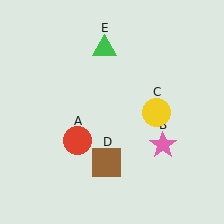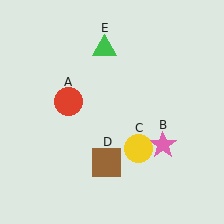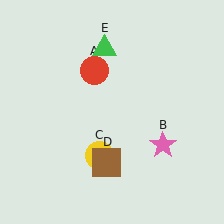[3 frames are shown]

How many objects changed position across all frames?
2 objects changed position: red circle (object A), yellow circle (object C).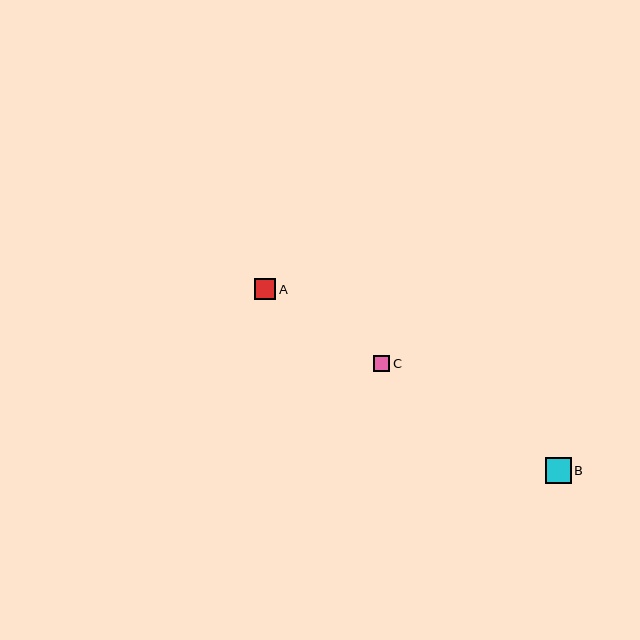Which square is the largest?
Square B is the largest with a size of approximately 26 pixels.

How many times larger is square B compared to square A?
Square B is approximately 1.2 times the size of square A.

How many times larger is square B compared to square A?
Square B is approximately 1.2 times the size of square A.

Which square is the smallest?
Square C is the smallest with a size of approximately 16 pixels.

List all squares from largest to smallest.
From largest to smallest: B, A, C.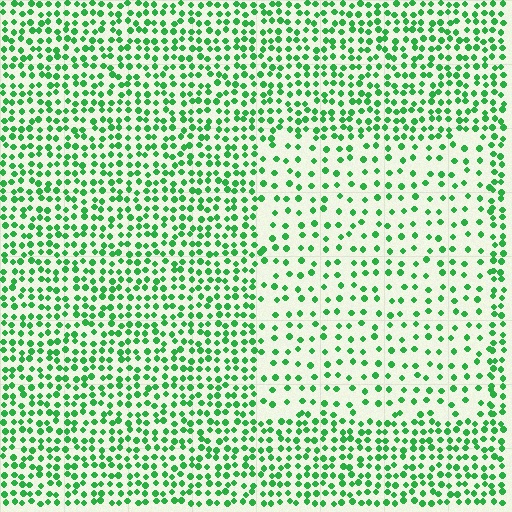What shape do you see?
I see a rectangle.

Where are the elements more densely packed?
The elements are more densely packed outside the rectangle boundary.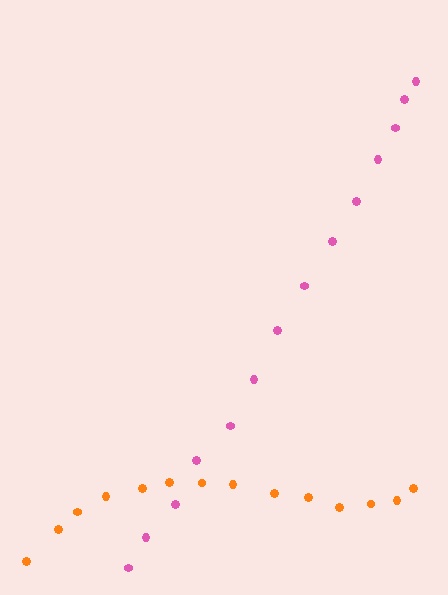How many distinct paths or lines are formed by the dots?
There are 2 distinct paths.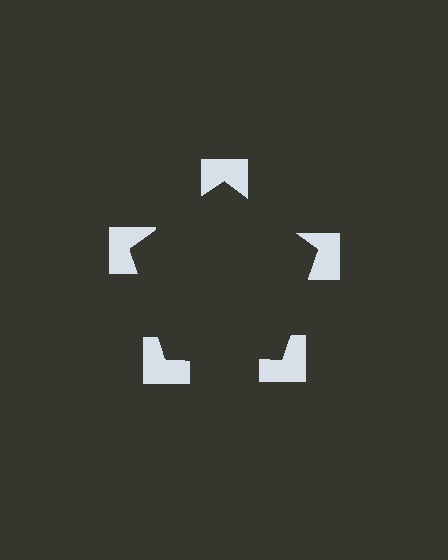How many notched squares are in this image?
There are 5 — one at each vertex of the illusory pentagon.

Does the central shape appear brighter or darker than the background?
It typically appears slightly darker than the background, even though no actual brightness change is drawn.